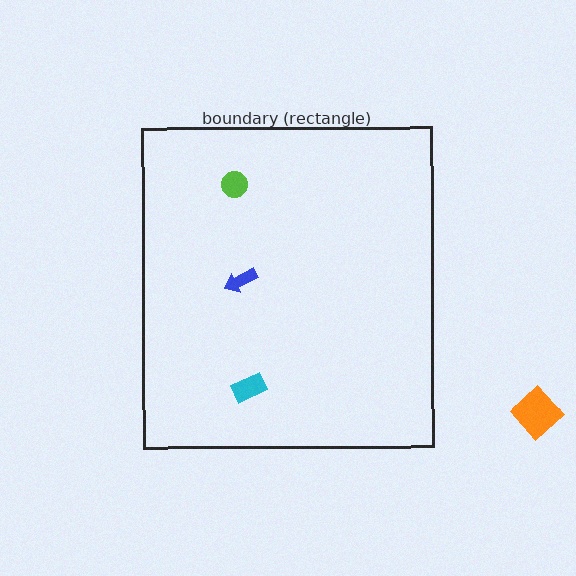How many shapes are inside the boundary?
3 inside, 1 outside.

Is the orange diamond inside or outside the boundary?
Outside.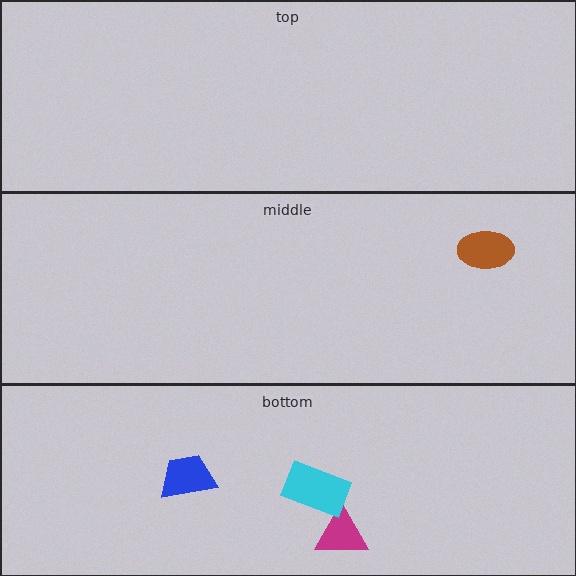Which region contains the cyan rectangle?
The bottom region.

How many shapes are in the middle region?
1.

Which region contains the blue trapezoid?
The bottom region.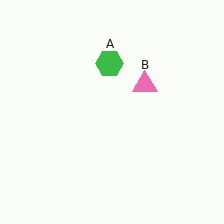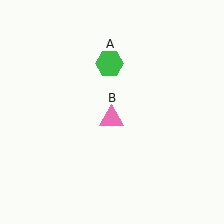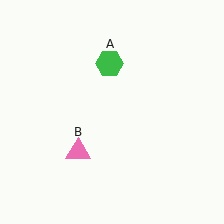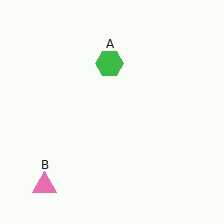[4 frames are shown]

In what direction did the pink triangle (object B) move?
The pink triangle (object B) moved down and to the left.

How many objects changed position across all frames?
1 object changed position: pink triangle (object B).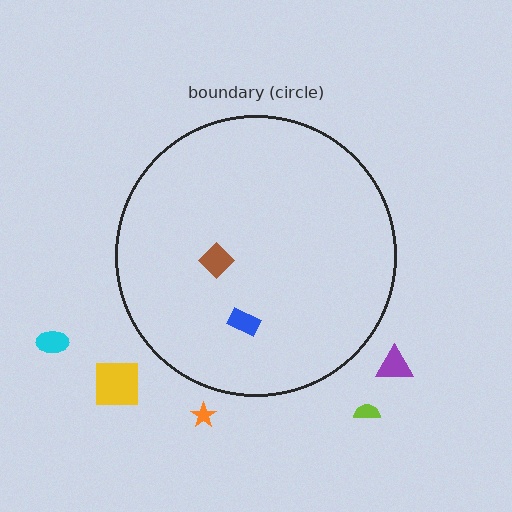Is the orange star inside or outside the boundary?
Outside.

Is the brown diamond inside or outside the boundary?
Inside.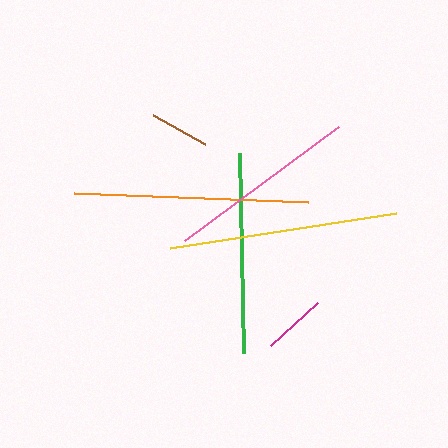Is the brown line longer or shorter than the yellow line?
The yellow line is longer than the brown line.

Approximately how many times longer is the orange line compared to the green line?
The orange line is approximately 1.2 times the length of the green line.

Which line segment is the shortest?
The brown line is the shortest at approximately 60 pixels.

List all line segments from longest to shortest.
From longest to shortest: orange, yellow, green, pink, magenta, brown.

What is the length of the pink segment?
The pink segment is approximately 192 pixels long.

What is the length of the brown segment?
The brown segment is approximately 60 pixels long.